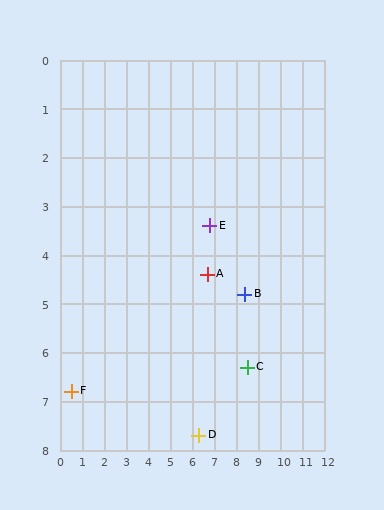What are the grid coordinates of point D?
Point D is at approximately (6.3, 7.7).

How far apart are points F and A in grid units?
Points F and A are about 6.6 grid units apart.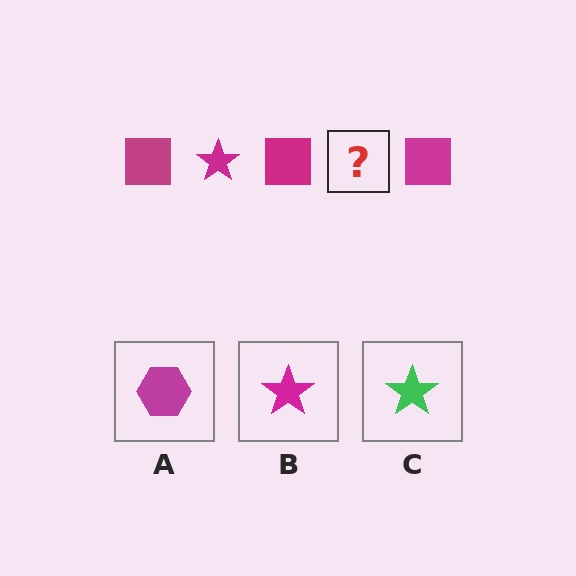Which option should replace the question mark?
Option B.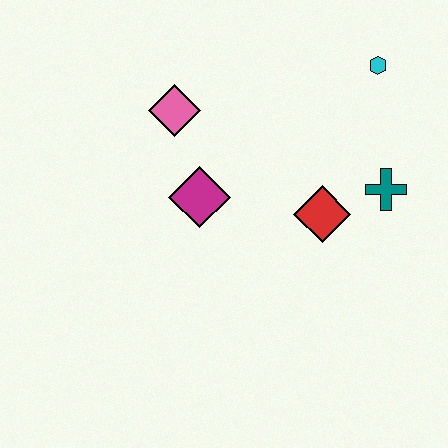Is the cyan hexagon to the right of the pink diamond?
Yes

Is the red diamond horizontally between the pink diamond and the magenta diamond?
No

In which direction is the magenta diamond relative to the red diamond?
The magenta diamond is to the left of the red diamond.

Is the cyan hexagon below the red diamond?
No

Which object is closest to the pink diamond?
The magenta diamond is closest to the pink diamond.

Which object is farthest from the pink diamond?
The teal cross is farthest from the pink diamond.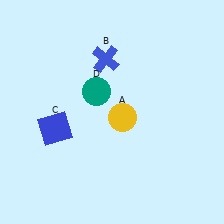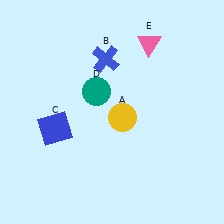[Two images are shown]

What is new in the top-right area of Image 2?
A pink triangle (E) was added in the top-right area of Image 2.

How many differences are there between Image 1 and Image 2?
There is 1 difference between the two images.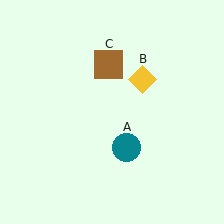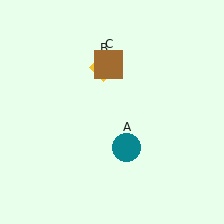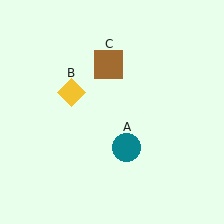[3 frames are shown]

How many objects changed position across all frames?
1 object changed position: yellow diamond (object B).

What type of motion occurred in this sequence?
The yellow diamond (object B) rotated counterclockwise around the center of the scene.